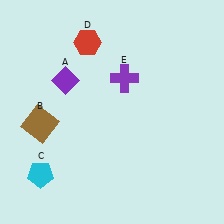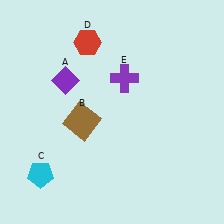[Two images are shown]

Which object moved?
The brown square (B) moved right.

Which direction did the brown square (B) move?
The brown square (B) moved right.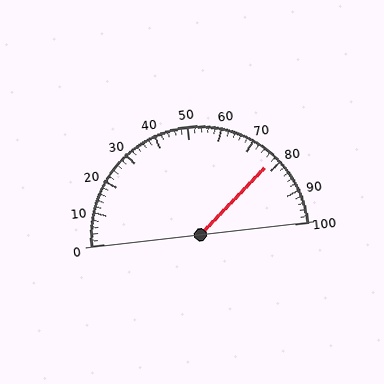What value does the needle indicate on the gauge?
The needle indicates approximately 78.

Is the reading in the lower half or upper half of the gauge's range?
The reading is in the upper half of the range (0 to 100).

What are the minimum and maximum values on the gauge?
The gauge ranges from 0 to 100.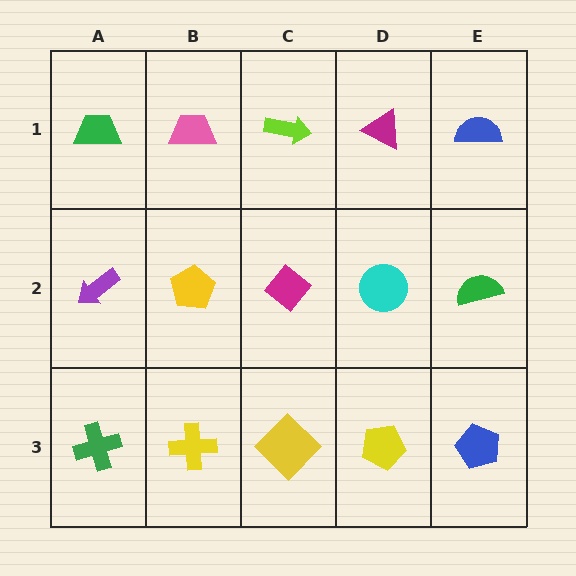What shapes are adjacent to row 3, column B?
A yellow pentagon (row 2, column B), a green cross (row 3, column A), a yellow diamond (row 3, column C).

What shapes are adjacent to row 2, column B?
A pink trapezoid (row 1, column B), a yellow cross (row 3, column B), a purple arrow (row 2, column A), a magenta diamond (row 2, column C).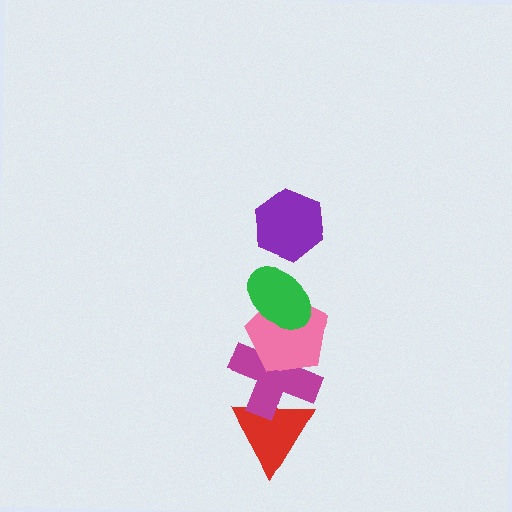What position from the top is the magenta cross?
The magenta cross is 4th from the top.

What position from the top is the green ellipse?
The green ellipse is 2nd from the top.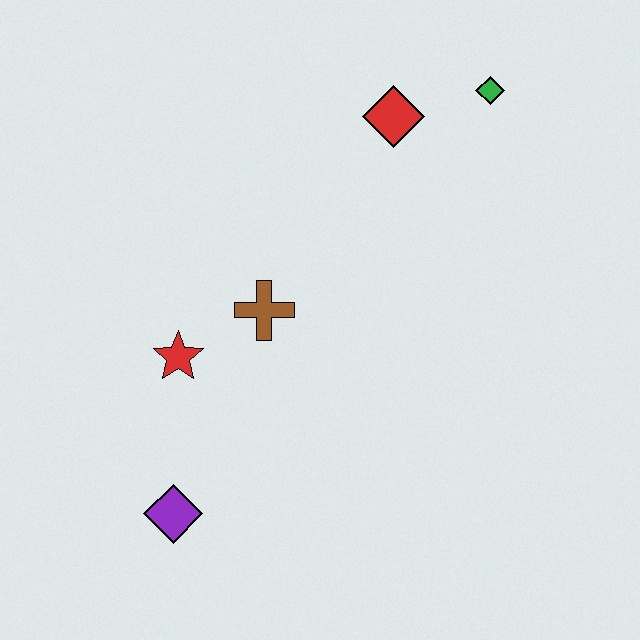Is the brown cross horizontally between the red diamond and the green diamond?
No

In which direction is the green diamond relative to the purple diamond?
The green diamond is above the purple diamond.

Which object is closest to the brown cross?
The red star is closest to the brown cross.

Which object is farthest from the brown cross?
The green diamond is farthest from the brown cross.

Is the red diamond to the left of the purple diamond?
No